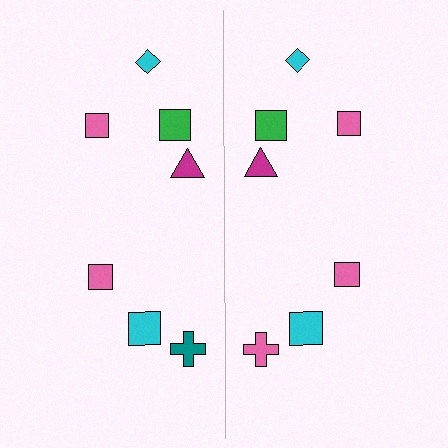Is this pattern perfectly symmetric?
No, the pattern is not perfectly symmetric. The pink cross on the right side breaks the symmetry — its mirror counterpart is teal.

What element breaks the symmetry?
The pink cross on the right side breaks the symmetry — its mirror counterpart is teal.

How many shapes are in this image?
There are 14 shapes in this image.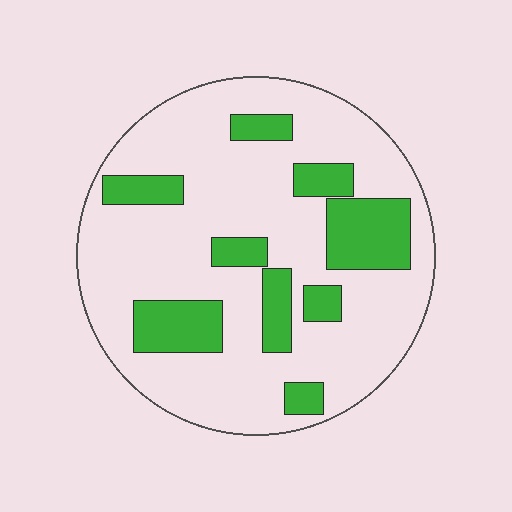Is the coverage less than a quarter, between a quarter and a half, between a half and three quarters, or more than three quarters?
Less than a quarter.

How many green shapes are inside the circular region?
9.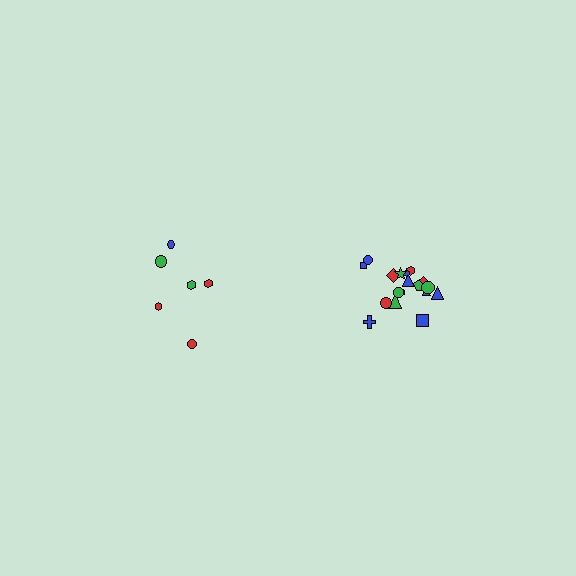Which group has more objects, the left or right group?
The right group.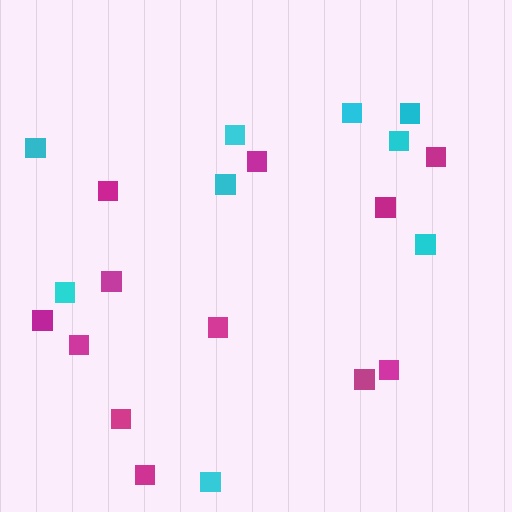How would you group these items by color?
There are 2 groups: one group of magenta squares (12) and one group of cyan squares (9).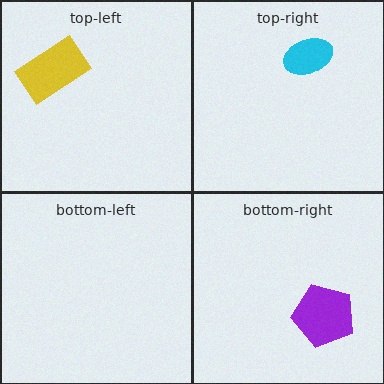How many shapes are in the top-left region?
1.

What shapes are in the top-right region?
The cyan ellipse.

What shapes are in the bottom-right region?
The purple pentagon.